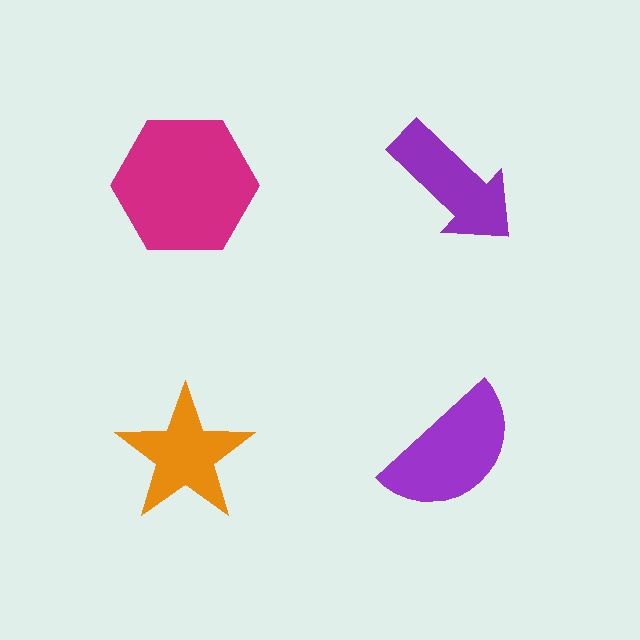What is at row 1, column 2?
A purple arrow.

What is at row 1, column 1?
A magenta hexagon.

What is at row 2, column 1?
An orange star.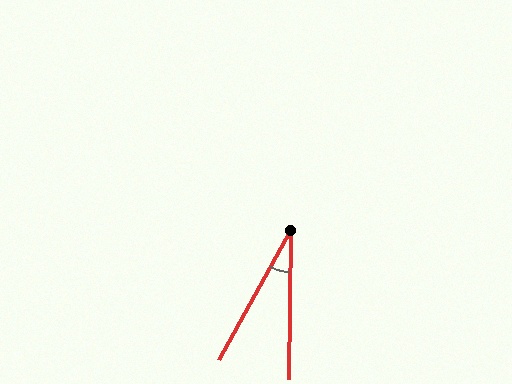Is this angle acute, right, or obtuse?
It is acute.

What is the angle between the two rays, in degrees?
Approximately 28 degrees.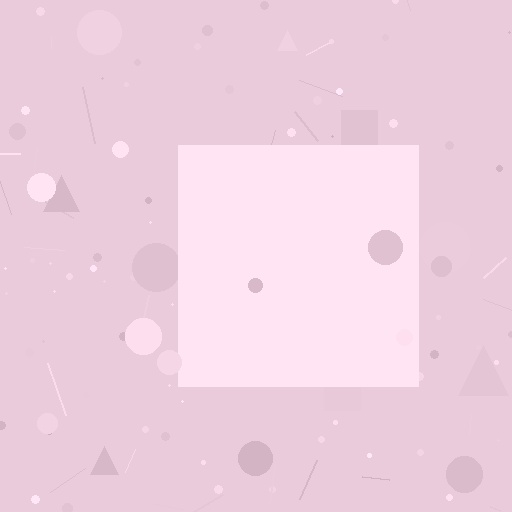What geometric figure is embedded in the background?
A square is embedded in the background.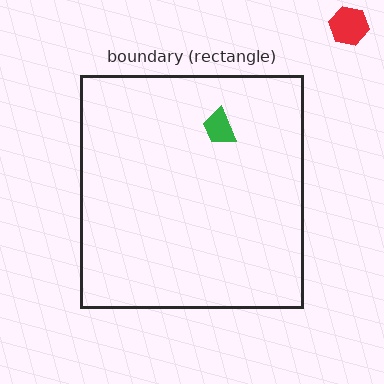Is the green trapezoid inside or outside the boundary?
Inside.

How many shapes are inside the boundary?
1 inside, 1 outside.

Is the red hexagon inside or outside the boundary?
Outside.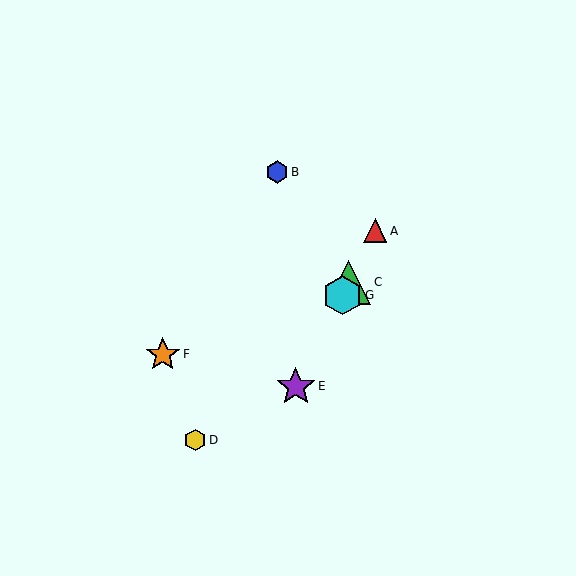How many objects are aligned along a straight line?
4 objects (A, C, E, G) are aligned along a straight line.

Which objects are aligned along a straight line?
Objects A, C, E, G are aligned along a straight line.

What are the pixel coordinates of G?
Object G is at (342, 295).